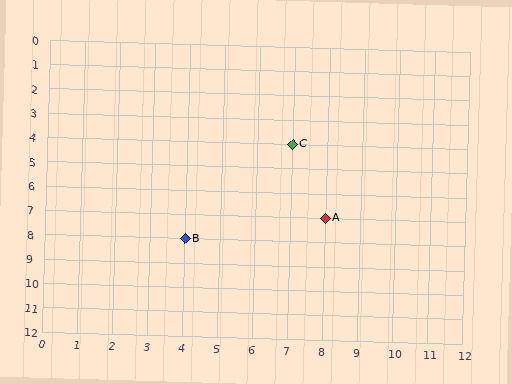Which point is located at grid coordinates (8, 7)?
Point A is at (8, 7).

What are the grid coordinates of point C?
Point C is at grid coordinates (7, 4).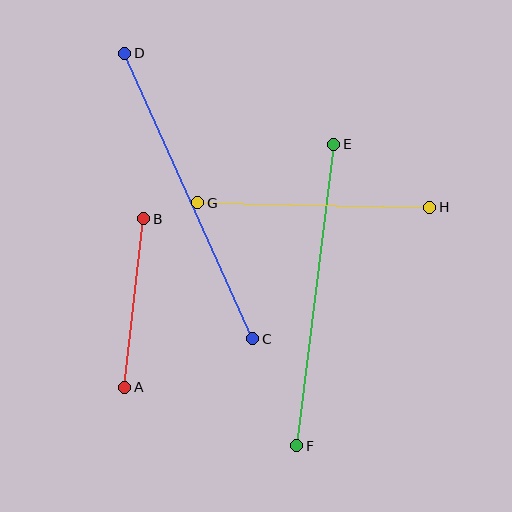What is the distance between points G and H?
The distance is approximately 232 pixels.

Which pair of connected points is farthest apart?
Points C and D are farthest apart.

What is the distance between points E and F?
The distance is approximately 304 pixels.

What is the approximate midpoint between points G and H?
The midpoint is at approximately (314, 205) pixels.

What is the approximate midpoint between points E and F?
The midpoint is at approximately (315, 295) pixels.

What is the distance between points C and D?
The distance is approximately 313 pixels.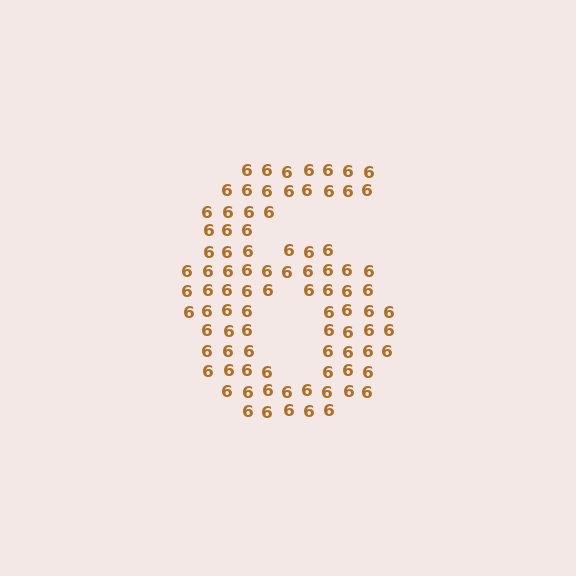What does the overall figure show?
The overall figure shows the digit 6.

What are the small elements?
The small elements are digit 6's.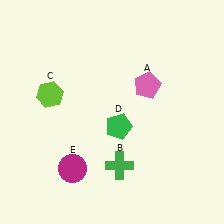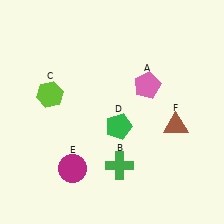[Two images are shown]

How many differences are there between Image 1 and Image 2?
There is 1 difference between the two images.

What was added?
A brown triangle (F) was added in Image 2.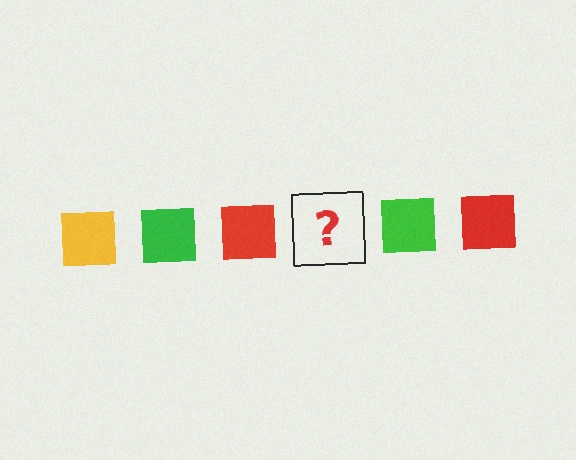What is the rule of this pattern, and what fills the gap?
The rule is that the pattern cycles through yellow, green, red squares. The gap should be filled with a yellow square.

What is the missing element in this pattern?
The missing element is a yellow square.